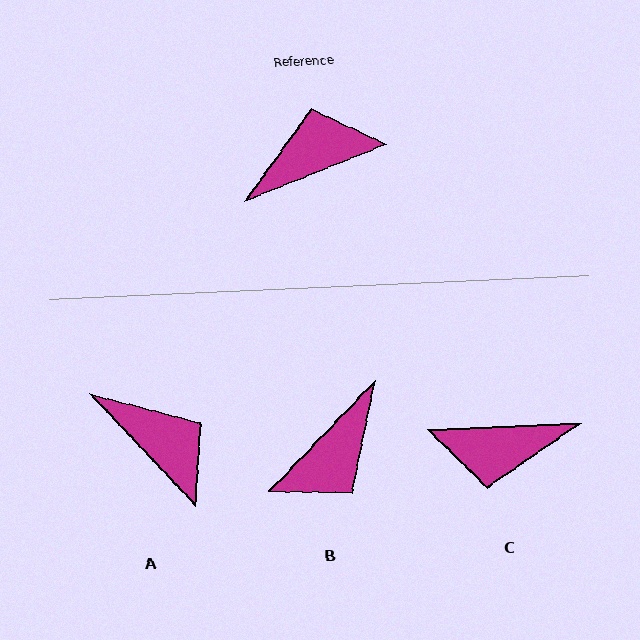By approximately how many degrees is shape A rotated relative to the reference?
Approximately 69 degrees clockwise.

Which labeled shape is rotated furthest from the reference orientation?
C, about 161 degrees away.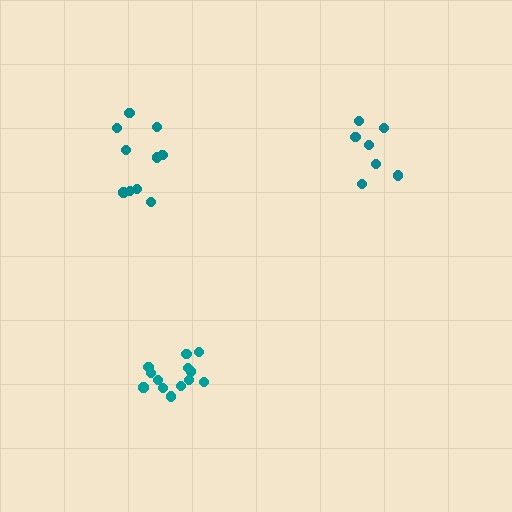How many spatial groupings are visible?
There are 3 spatial groupings.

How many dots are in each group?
Group 1: 7 dots, Group 2: 13 dots, Group 3: 10 dots (30 total).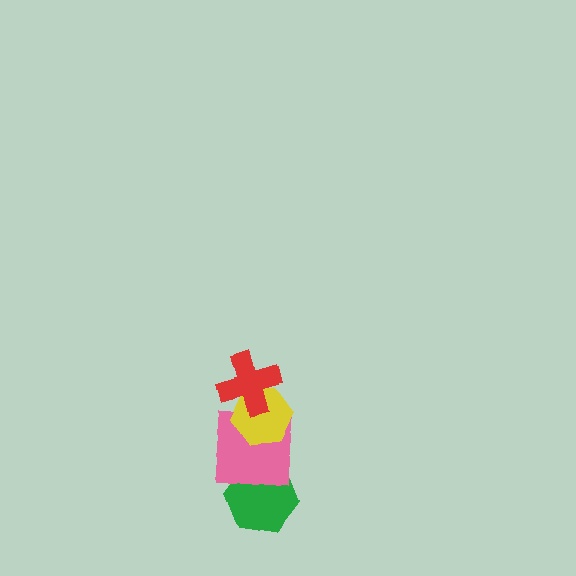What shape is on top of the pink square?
The yellow hexagon is on top of the pink square.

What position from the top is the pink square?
The pink square is 3rd from the top.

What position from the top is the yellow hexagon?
The yellow hexagon is 2nd from the top.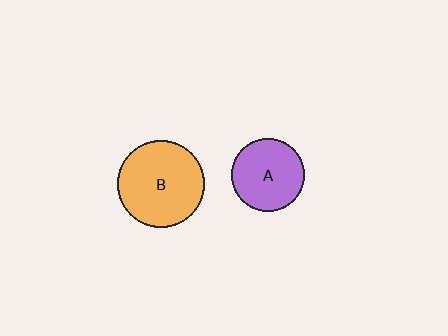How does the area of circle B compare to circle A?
Approximately 1.4 times.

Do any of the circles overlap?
No, none of the circles overlap.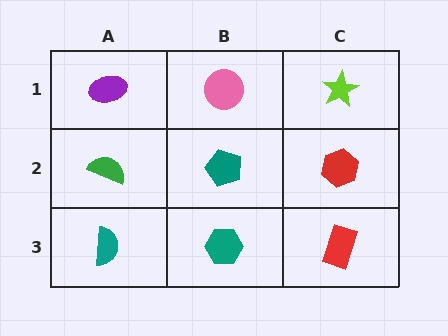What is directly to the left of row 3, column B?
A teal semicircle.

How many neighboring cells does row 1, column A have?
2.